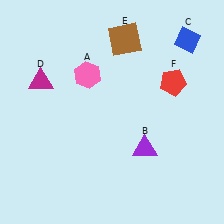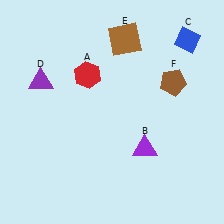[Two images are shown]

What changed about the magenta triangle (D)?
In Image 1, D is magenta. In Image 2, it changed to purple.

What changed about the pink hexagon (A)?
In Image 1, A is pink. In Image 2, it changed to red.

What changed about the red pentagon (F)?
In Image 1, F is red. In Image 2, it changed to brown.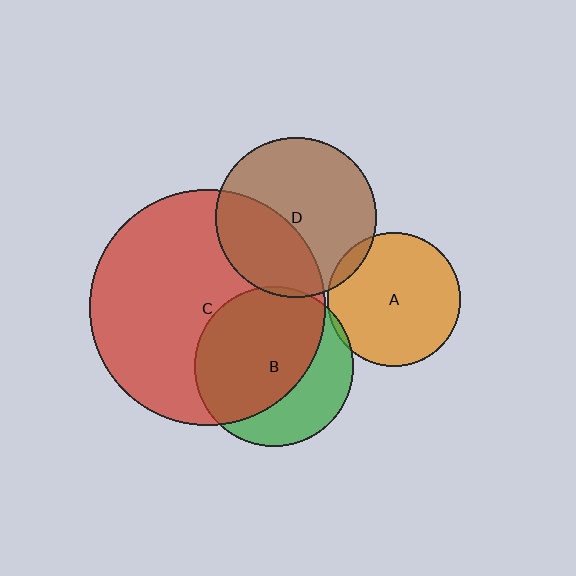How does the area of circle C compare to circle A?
Approximately 3.1 times.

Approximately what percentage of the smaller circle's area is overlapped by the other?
Approximately 5%.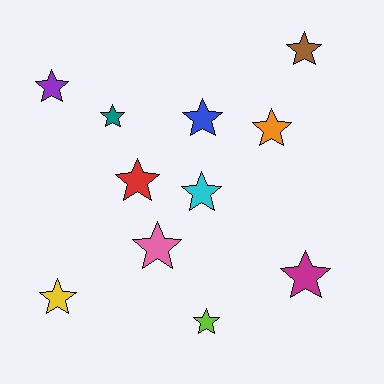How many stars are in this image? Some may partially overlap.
There are 11 stars.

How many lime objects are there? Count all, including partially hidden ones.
There is 1 lime object.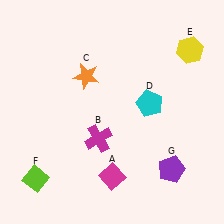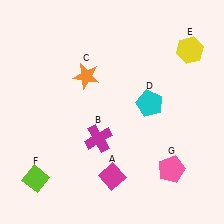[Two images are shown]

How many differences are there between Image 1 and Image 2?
There is 1 difference between the two images.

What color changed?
The pentagon (G) changed from purple in Image 1 to pink in Image 2.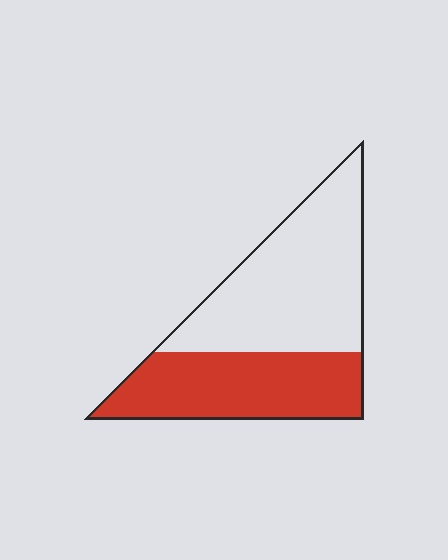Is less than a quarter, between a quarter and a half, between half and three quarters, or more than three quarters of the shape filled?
Between a quarter and a half.